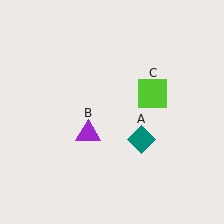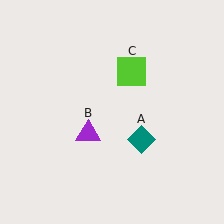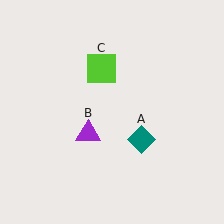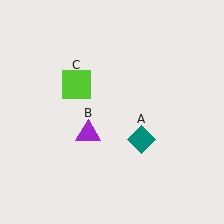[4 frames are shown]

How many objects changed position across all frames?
1 object changed position: lime square (object C).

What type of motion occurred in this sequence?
The lime square (object C) rotated counterclockwise around the center of the scene.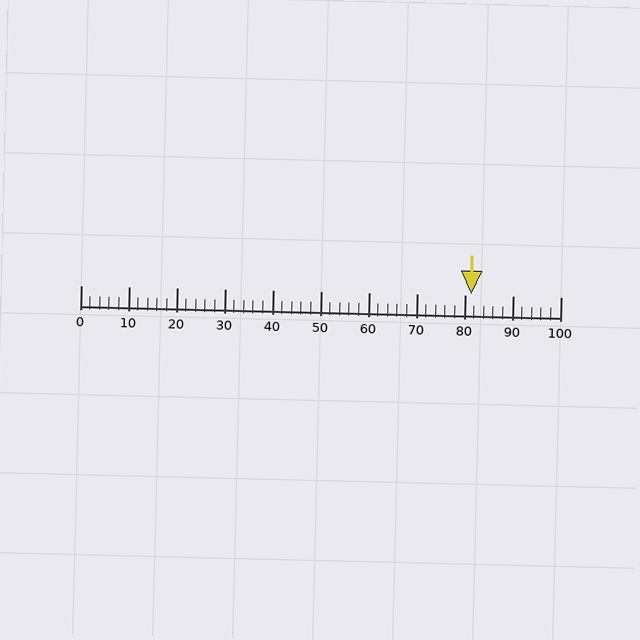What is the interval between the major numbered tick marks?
The major tick marks are spaced 10 units apart.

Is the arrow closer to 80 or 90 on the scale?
The arrow is closer to 80.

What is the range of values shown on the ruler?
The ruler shows values from 0 to 100.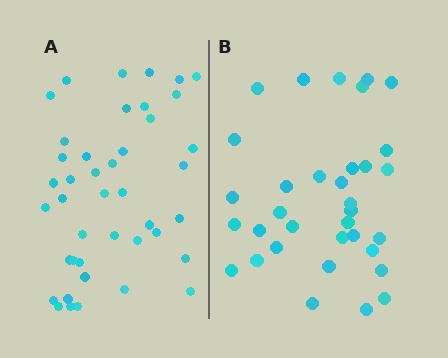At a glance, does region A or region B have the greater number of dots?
Region A (the left region) has more dots.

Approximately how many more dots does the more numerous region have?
Region A has roughly 8 or so more dots than region B.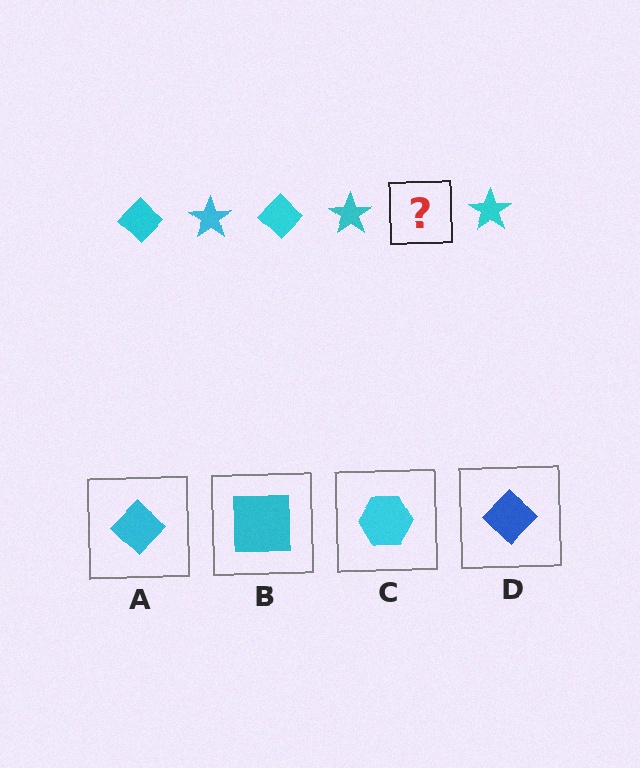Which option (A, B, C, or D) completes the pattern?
A.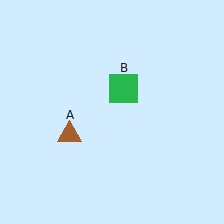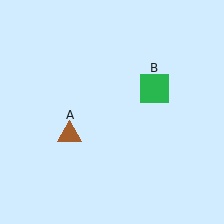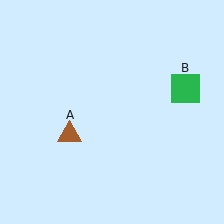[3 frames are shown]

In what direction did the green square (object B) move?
The green square (object B) moved right.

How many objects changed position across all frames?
1 object changed position: green square (object B).